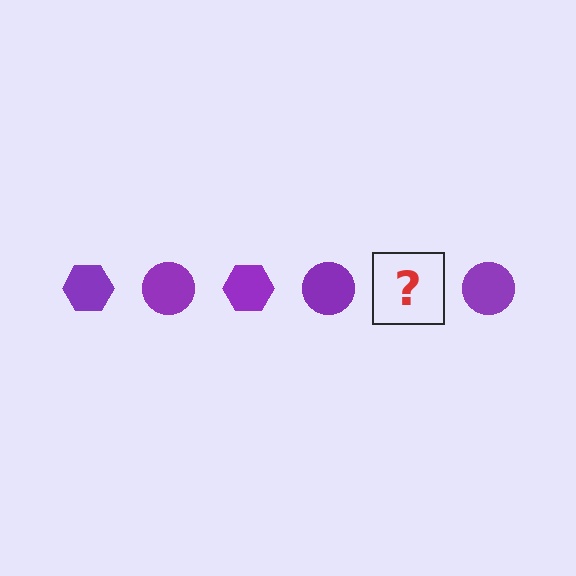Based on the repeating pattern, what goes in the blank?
The blank should be a purple hexagon.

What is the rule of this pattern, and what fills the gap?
The rule is that the pattern cycles through hexagon, circle shapes in purple. The gap should be filled with a purple hexagon.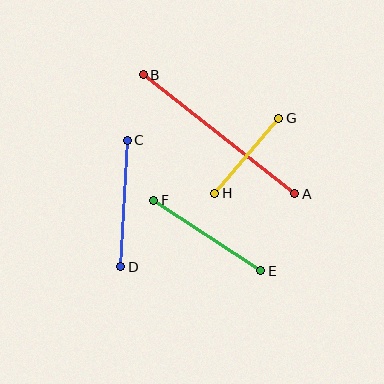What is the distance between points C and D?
The distance is approximately 127 pixels.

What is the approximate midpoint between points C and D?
The midpoint is at approximately (124, 204) pixels.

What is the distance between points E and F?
The distance is approximately 128 pixels.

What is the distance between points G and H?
The distance is approximately 99 pixels.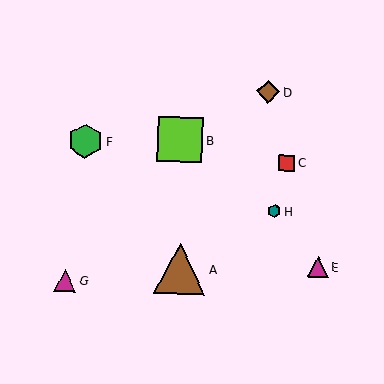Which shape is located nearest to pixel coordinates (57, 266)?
The magenta triangle (labeled G) at (65, 281) is nearest to that location.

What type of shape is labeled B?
Shape B is a lime square.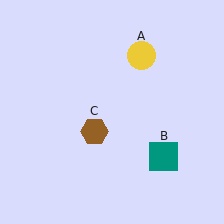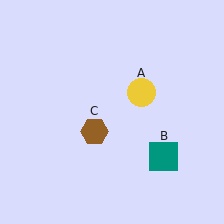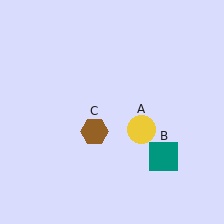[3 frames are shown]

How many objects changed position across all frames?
1 object changed position: yellow circle (object A).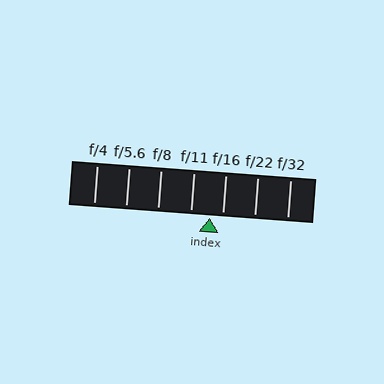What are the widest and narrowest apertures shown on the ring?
The widest aperture shown is f/4 and the narrowest is f/32.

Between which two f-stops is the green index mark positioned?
The index mark is between f/11 and f/16.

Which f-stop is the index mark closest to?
The index mark is closest to f/16.